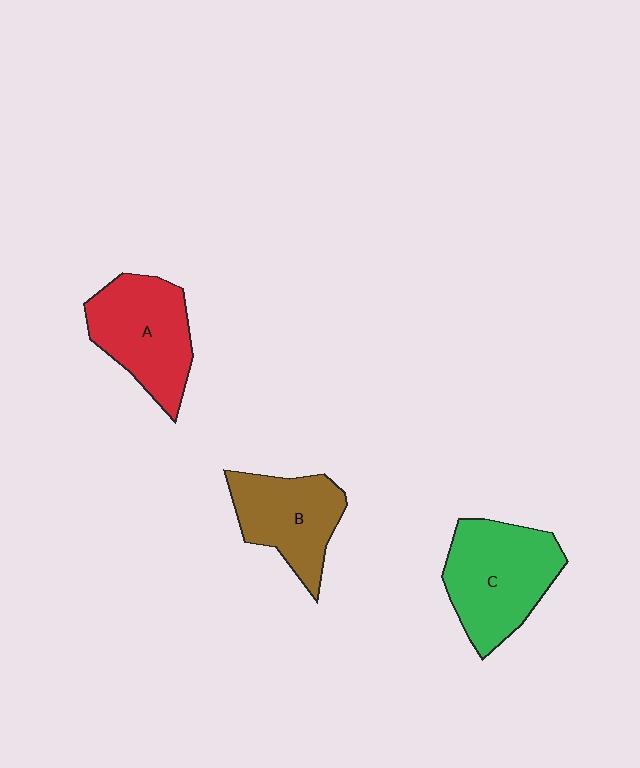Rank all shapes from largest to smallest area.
From largest to smallest: C (green), A (red), B (brown).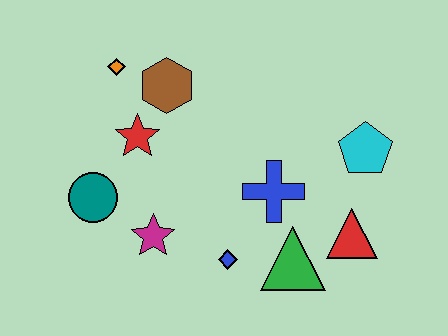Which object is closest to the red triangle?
The green triangle is closest to the red triangle.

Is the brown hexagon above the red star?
Yes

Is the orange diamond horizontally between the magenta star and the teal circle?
Yes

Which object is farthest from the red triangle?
The orange diamond is farthest from the red triangle.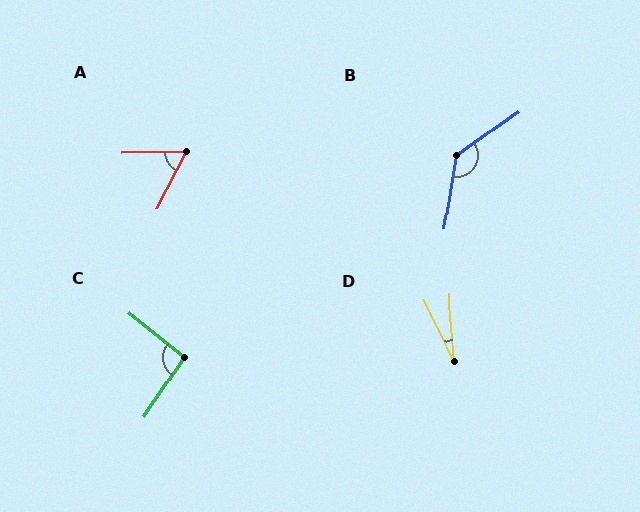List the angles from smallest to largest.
D (22°), A (62°), C (95°), B (134°).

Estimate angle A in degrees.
Approximately 62 degrees.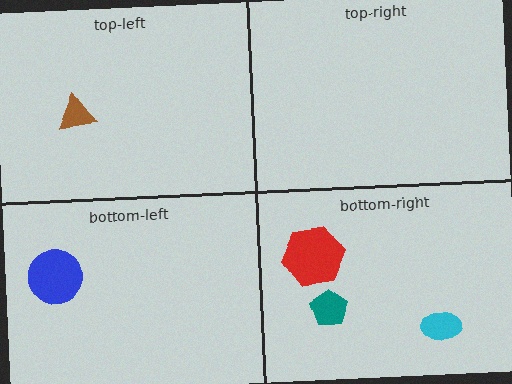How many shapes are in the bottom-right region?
3.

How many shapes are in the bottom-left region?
1.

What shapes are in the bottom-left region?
The blue circle.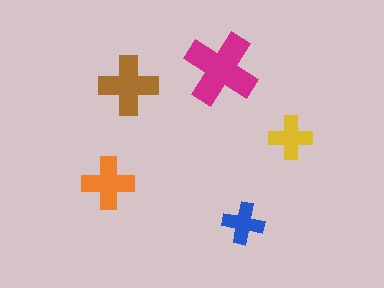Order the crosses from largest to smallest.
the magenta one, the brown one, the orange one, the yellow one, the blue one.